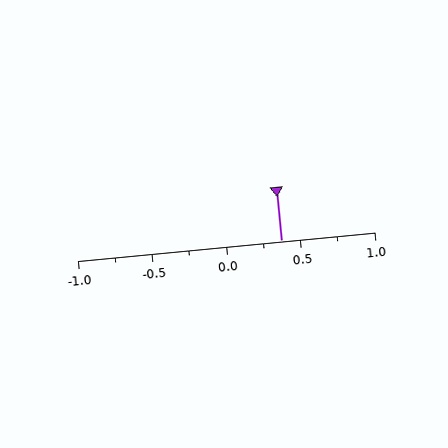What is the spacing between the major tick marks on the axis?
The major ticks are spaced 0.5 apart.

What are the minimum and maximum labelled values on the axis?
The axis runs from -1.0 to 1.0.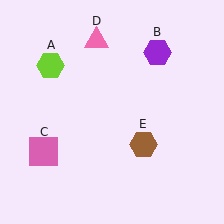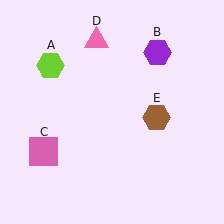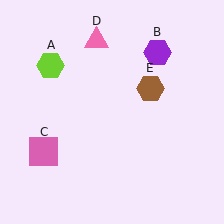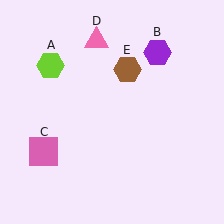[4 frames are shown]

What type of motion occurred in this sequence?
The brown hexagon (object E) rotated counterclockwise around the center of the scene.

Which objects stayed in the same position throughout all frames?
Lime hexagon (object A) and purple hexagon (object B) and pink square (object C) and pink triangle (object D) remained stationary.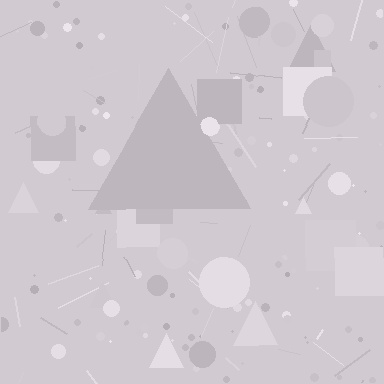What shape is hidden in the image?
A triangle is hidden in the image.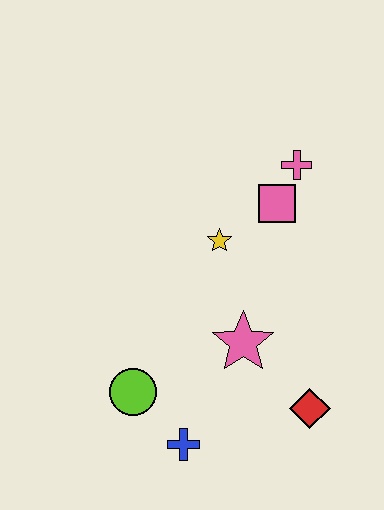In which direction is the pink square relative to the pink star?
The pink square is above the pink star.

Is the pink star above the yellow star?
No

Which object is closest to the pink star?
The red diamond is closest to the pink star.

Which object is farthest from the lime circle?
The pink cross is farthest from the lime circle.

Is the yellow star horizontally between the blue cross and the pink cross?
Yes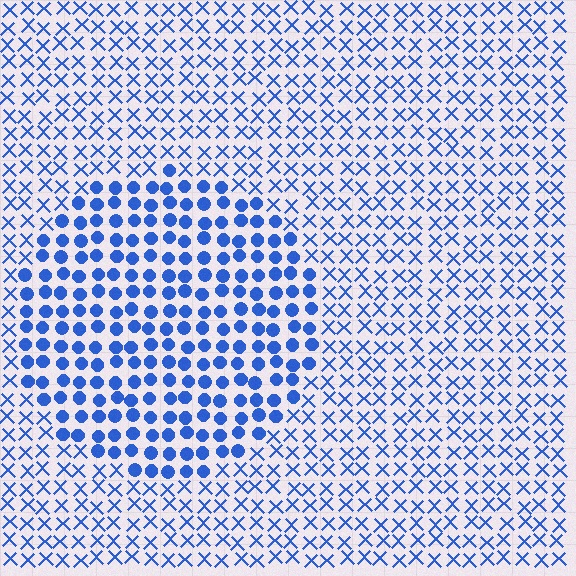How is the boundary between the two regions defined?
The boundary is defined by a change in element shape: circles inside vs. X marks outside. All elements share the same color and spacing.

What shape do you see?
I see a circle.